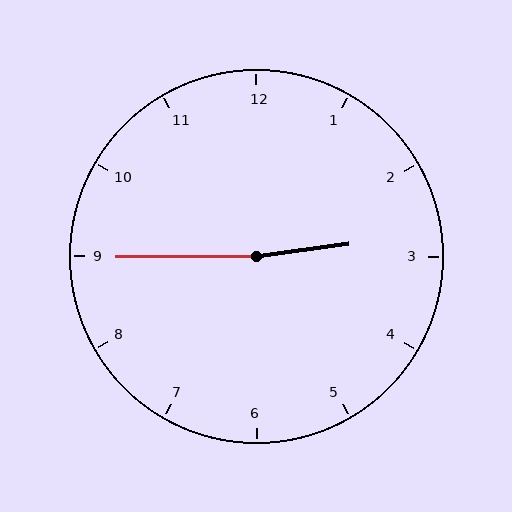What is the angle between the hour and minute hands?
Approximately 172 degrees.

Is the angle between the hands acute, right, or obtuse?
It is obtuse.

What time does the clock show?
2:45.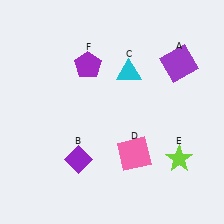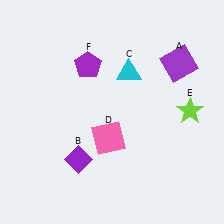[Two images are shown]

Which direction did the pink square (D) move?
The pink square (D) moved left.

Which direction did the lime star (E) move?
The lime star (E) moved up.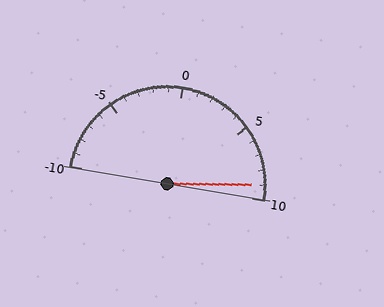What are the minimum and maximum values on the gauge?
The gauge ranges from -10 to 10.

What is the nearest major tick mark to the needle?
The nearest major tick mark is 10.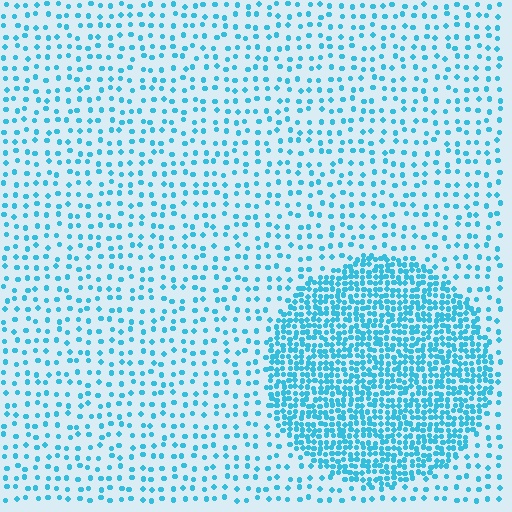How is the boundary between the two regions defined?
The boundary is defined by a change in element density (approximately 3.0x ratio). All elements are the same color, size, and shape.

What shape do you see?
I see a circle.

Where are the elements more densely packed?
The elements are more densely packed inside the circle boundary.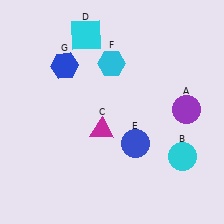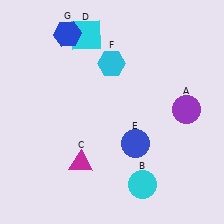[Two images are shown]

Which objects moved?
The objects that moved are: the cyan circle (B), the magenta triangle (C), the blue hexagon (G).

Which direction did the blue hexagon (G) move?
The blue hexagon (G) moved up.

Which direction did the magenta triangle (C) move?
The magenta triangle (C) moved down.